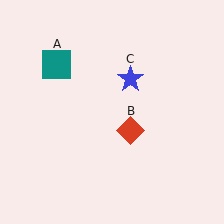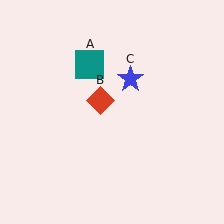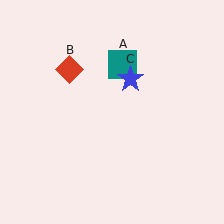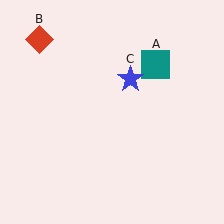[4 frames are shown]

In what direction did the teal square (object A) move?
The teal square (object A) moved right.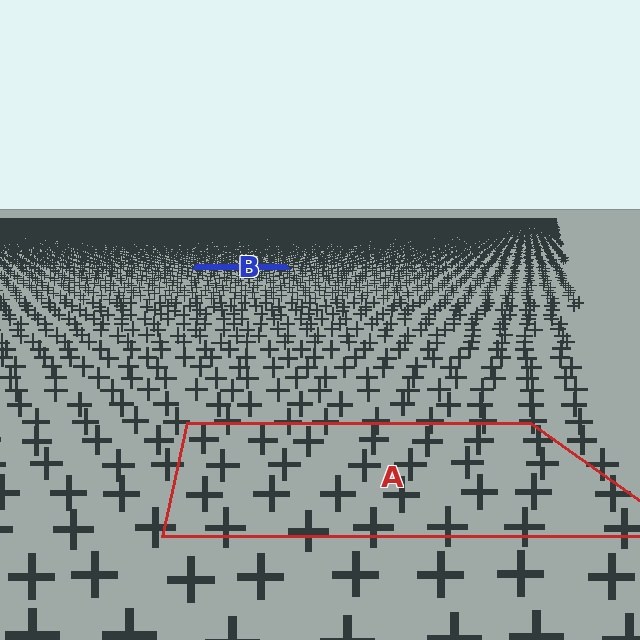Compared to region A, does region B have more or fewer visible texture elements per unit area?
Region B has more texture elements per unit area — they are packed more densely because it is farther away.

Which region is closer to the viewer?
Region A is closer. The texture elements there are larger and more spread out.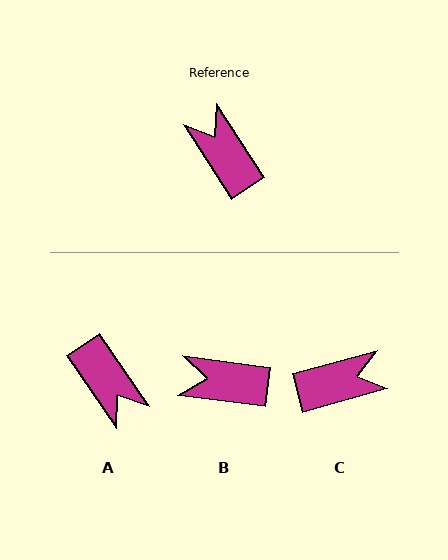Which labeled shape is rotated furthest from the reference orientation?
A, about 179 degrees away.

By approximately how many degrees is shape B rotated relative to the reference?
Approximately 50 degrees counter-clockwise.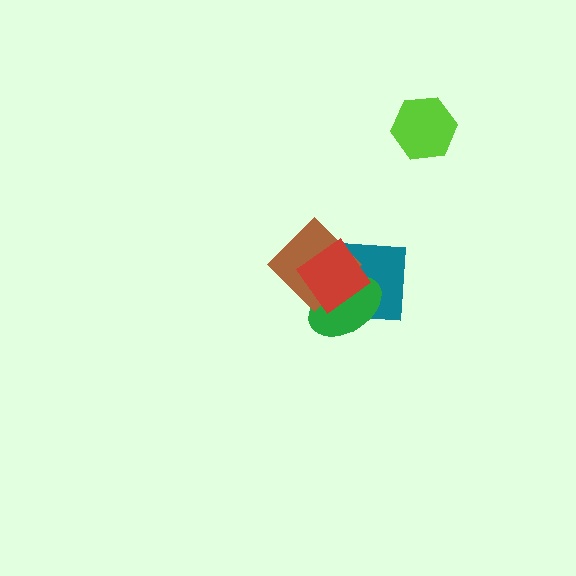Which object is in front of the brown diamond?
The red diamond is in front of the brown diamond.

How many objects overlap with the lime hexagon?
0 objects overlap with the lime hexagon.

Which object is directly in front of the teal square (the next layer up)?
The green ellipse is directly in front of the teal square.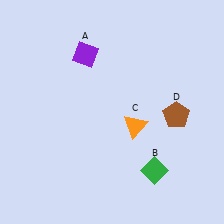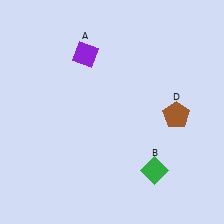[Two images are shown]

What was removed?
The orange triangle (C) was removed in Image 2.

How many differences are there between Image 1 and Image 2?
There is 1 difference between the two images.